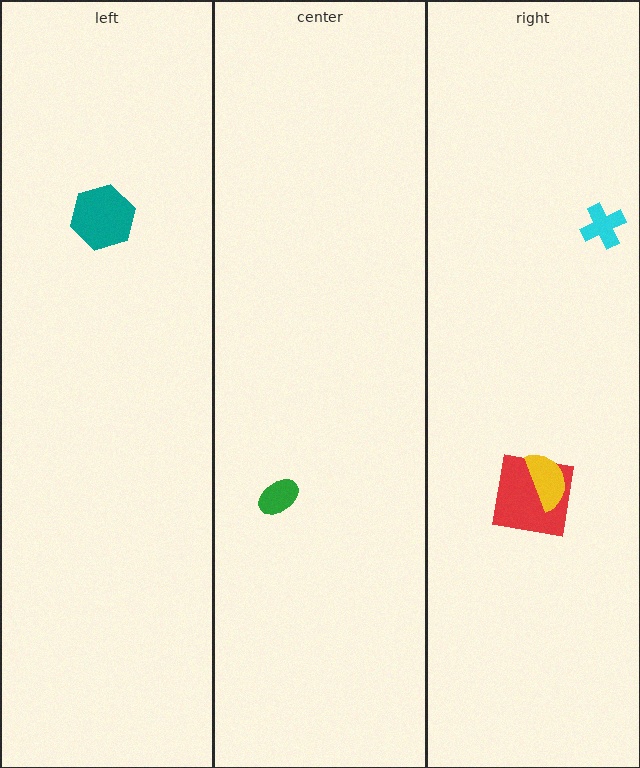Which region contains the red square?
The right region.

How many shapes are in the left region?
1.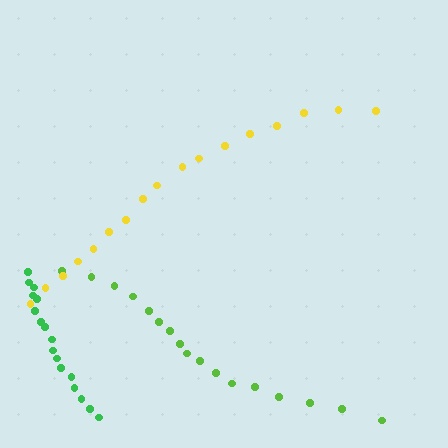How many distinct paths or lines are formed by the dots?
There are 3 distinct paths.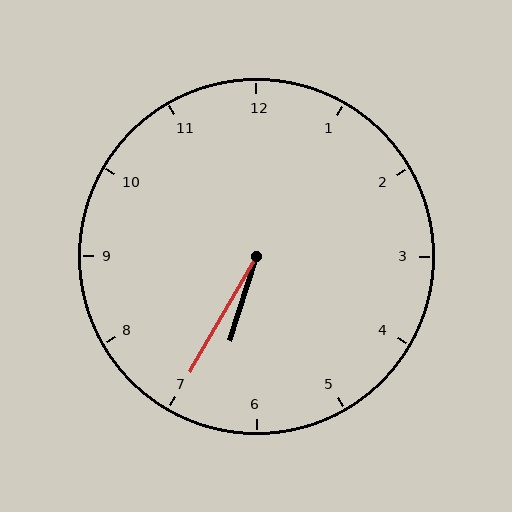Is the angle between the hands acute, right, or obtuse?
It is acute.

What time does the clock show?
6:35.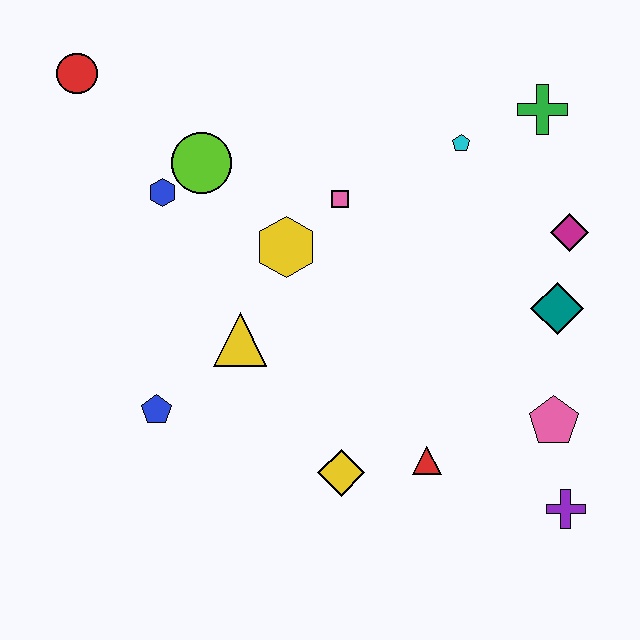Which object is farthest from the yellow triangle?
The green cross is farthest from the yellow triangle.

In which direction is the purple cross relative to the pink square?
The purple cross is below the pink square.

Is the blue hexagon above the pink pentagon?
Yes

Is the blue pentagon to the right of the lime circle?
No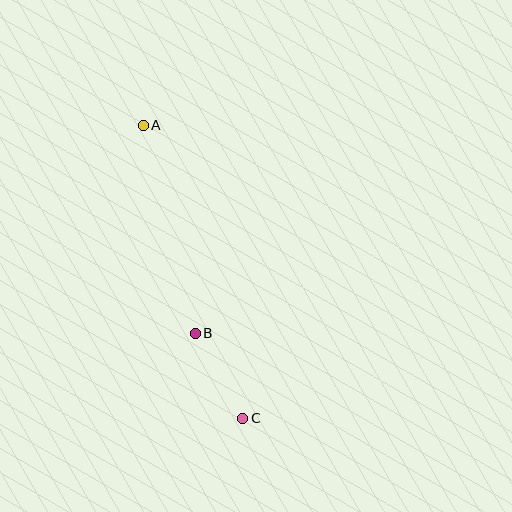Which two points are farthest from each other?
Points A and C are farthest from each other.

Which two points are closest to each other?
Points B and C are closest to each other.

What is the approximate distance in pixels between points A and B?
The distance between A and B is approximately 214 pixels.